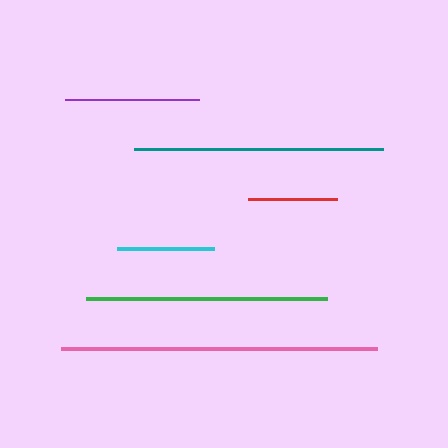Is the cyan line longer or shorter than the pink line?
The pink line is longer than the cyan line.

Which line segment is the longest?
The pink line is the longest at approximately 315 pixels.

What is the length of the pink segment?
The pink segment is approximately 315 pixels long.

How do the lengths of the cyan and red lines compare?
The cyan and red lines are approximately the same length.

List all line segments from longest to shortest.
From longest to shortest: pink, teal, green, purple, cyan, red.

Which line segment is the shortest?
The red line is the shortest at approximately 89 pixels.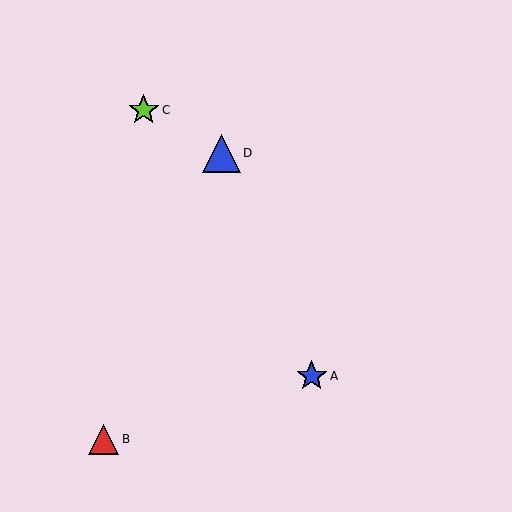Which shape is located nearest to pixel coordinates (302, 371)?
The blue star (labeled A) at (312, 376) is nearest to that location.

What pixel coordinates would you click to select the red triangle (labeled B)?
Click at (103, 439) to select the red triangle B.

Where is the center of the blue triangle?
The center of the blue triangle is at (221, 153).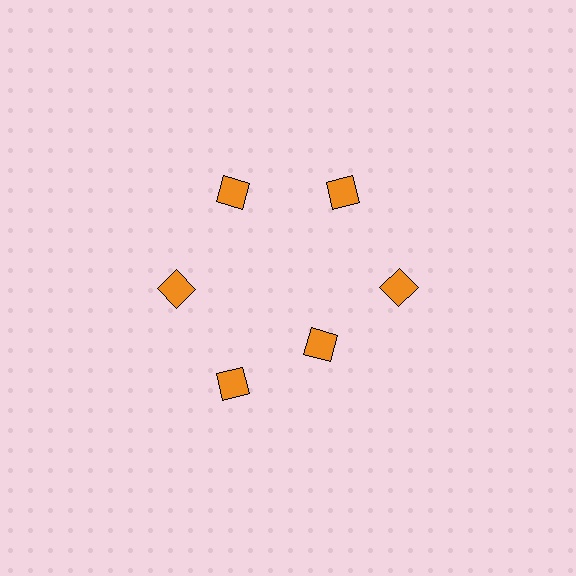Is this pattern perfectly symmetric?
No. The 6 orange diamonds are arranged in a ring, but one element near the 5 o'clock position is pulled inward toward the center, breaking the 6-fold rotational symmetry.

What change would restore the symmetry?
The symmetry would be restored by moving it outward, back onto the ring so that all 6 diamonds sit at equal angles and equal distance from the center.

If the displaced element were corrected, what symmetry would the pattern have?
It would have 6-fold rotational symmetry — the pattern would map onto itself every 60 degrees.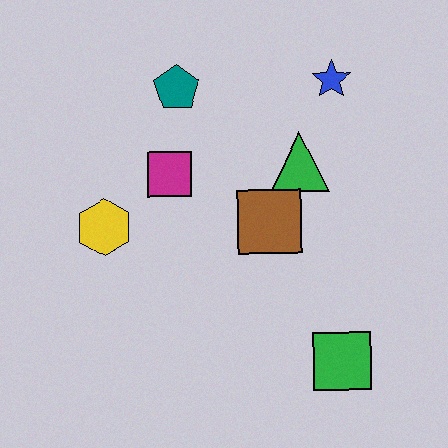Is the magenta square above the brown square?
Yes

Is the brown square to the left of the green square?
Yes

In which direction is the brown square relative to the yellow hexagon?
The brown square is to the right of the yellow hexagon.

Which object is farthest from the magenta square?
The green square is farthest from the magenta square.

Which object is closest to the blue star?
The green triangle is closest to the blue star.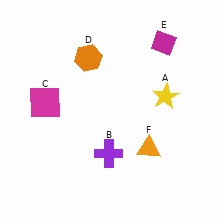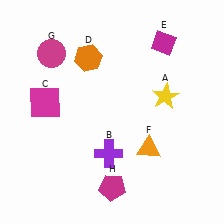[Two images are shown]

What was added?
A magenta circle (G), a magenta pentagon (H) were added in Image 2.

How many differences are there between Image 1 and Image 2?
There are 2 differences between the two images.